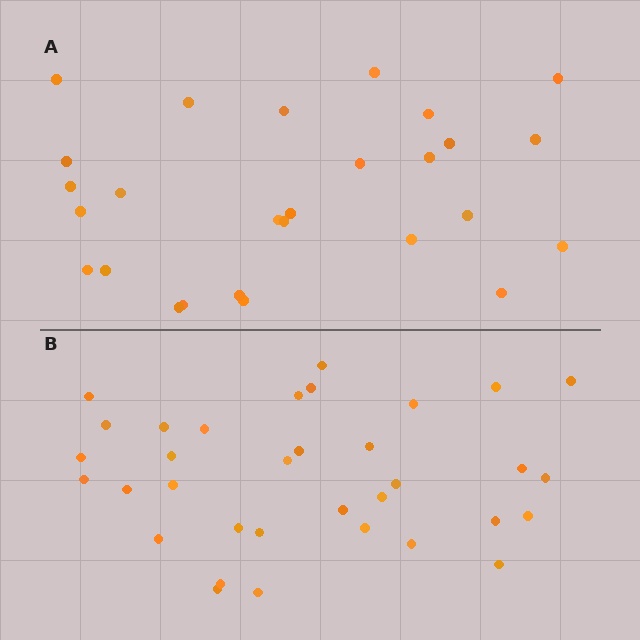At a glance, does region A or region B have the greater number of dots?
Region B (the bottom region) has more dots.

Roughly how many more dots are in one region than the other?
Region B has roughly 8 or so more dots than region A.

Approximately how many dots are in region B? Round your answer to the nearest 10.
About 30 dots. (The exact count is 34, which rounds to 30.)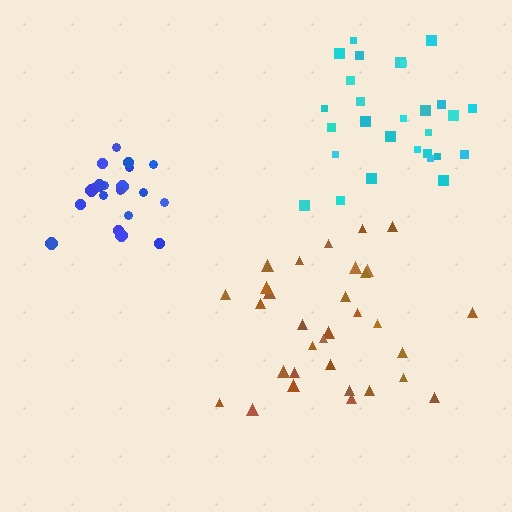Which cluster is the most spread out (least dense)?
Brown.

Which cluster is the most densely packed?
Blue.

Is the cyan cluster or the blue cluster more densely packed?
Blue.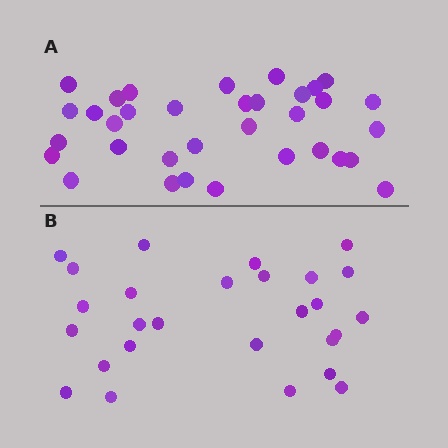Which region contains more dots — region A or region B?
Region A (the top region) has more dots.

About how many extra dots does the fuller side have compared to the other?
Region A has roughly 8 or so more dots than region B.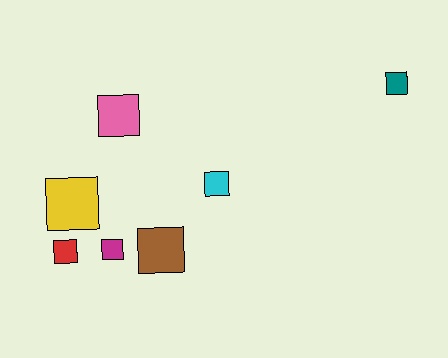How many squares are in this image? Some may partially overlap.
There are 7 squares.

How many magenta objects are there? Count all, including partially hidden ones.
There is 1 magenta object.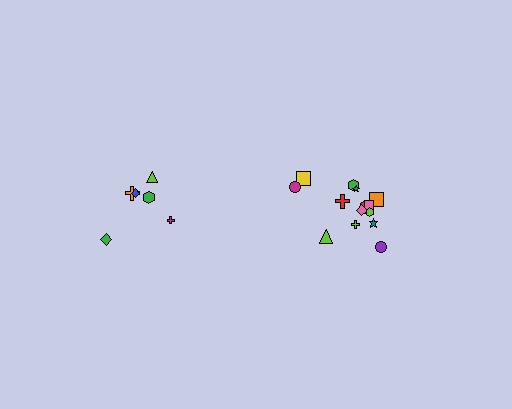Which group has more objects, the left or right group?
The right group.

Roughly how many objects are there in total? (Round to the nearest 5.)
Roughly 20 objects in total.